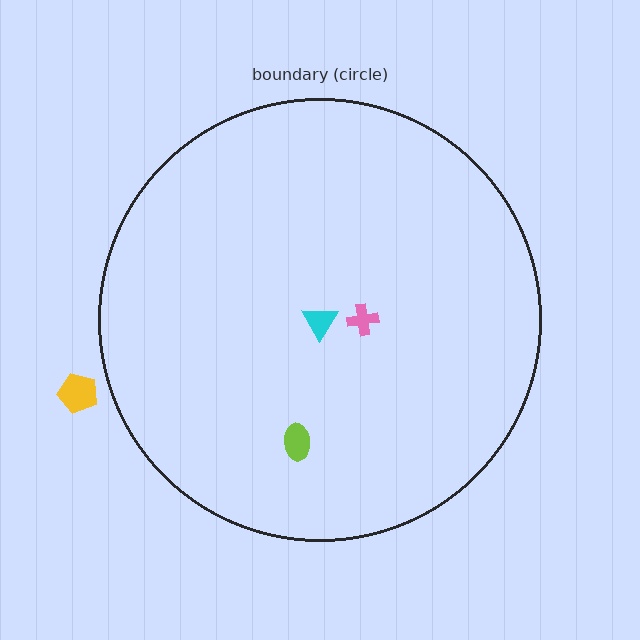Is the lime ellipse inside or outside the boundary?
Inside.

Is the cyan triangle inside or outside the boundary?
Inside.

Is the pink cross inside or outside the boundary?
Inside.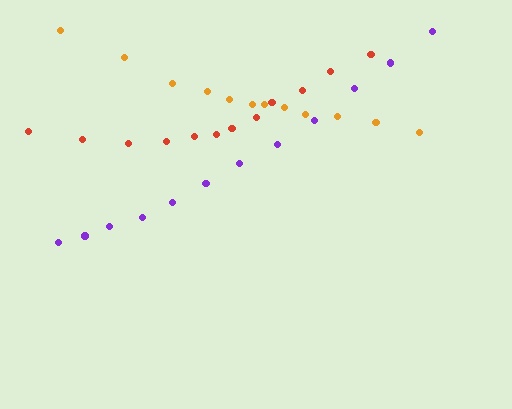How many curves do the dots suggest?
There are 3 distinct paths.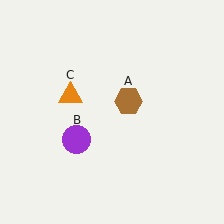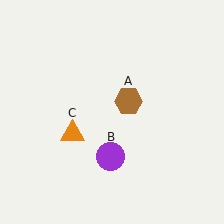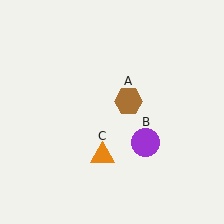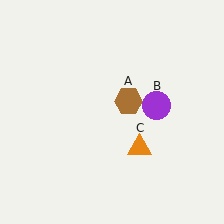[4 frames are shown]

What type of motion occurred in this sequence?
The purple circle (object B), orange triangle (object C) rotated counterclockwise around the center of the scene.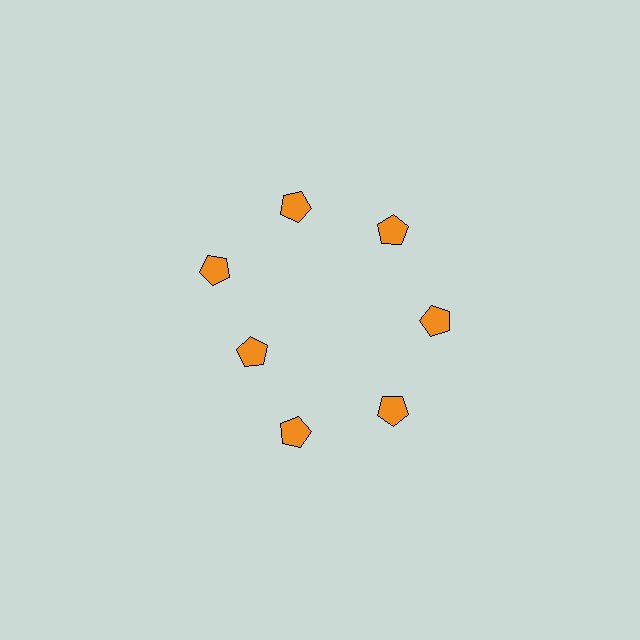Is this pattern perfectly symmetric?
No. The 7 orange pentagons are arranged in a ring, but one element near the 8 o'clock position is pulled inward toward the center, breaking the 7-fold rotational symmetry.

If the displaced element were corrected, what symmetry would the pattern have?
It would have 7-fold rotational symmetry — the pattern would map onto itself every 51 degrees.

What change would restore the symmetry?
The symmetry would be restored by moving it outward, back onto the ring so that all 7 pentagons sit at equal angles and equal distance from the center.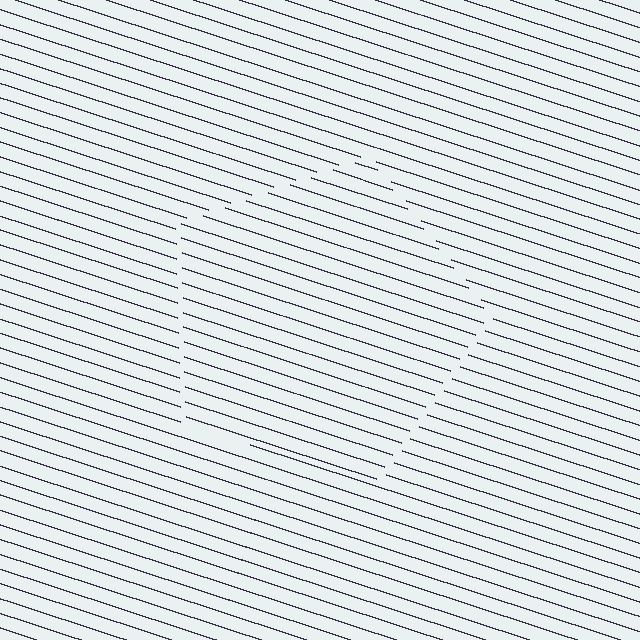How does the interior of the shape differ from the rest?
The interior of the shape contains the same grating, shifted by half a period — the contour is defined by the phase discontinuity where line-ends from the inner and outer gratings abut.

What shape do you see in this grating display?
An illusory pentagon. The interior of the shape contains the same grating, shifted by half a period — the contour is defined by the phase discontinuity where line-ends from the inner and outer gratings abut.